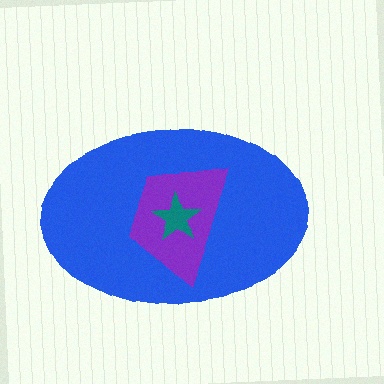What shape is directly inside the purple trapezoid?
The teal star.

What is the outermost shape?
The blue ellipse.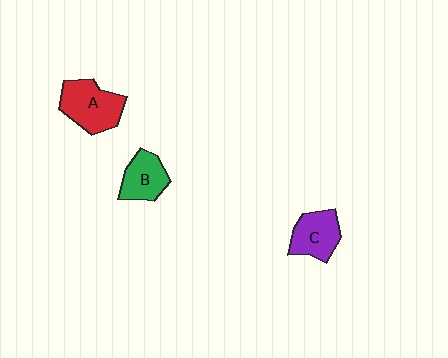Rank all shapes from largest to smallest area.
From largest to smallest: A (red), C (purple), B (green).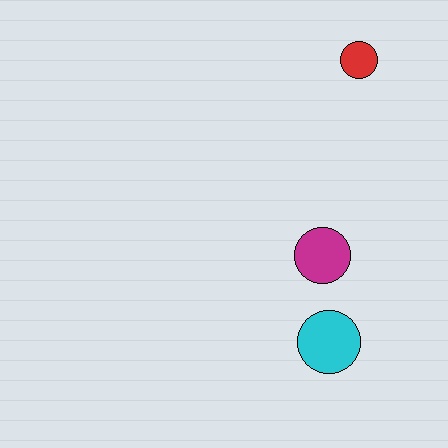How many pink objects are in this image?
There are no pink objects.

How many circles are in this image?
There are 3 circles.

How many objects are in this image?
There are 3 objects.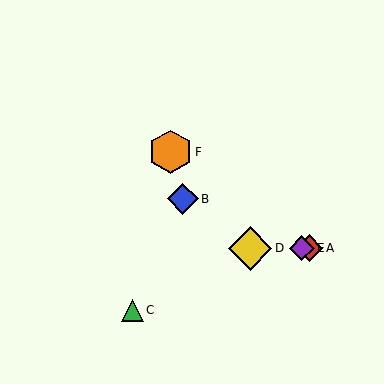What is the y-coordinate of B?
Object B is at y≈199.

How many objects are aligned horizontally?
3 objects (A, D, E) are aligned horizontally.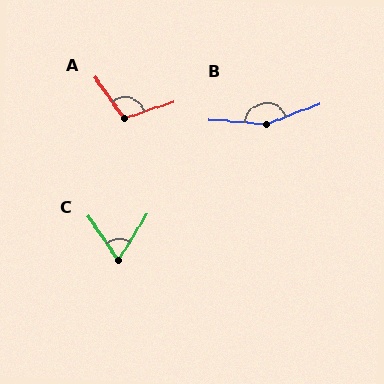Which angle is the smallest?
C, at approximately 67 degrees.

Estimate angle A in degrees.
Approximately 107 degrees.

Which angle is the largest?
B, at approximately 155 degrees.